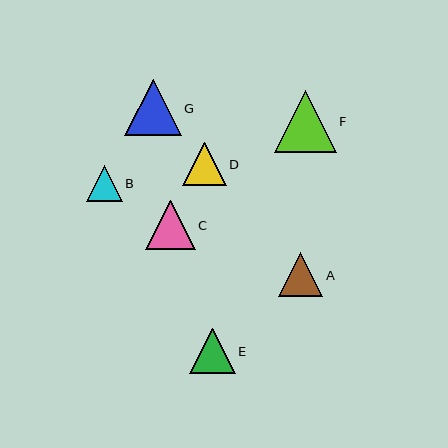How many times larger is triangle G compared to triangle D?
Triangle G is approximately 1.3 times the size of triangle D.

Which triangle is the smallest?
Triangle B is the smallest with a size of approximately 36 pixels.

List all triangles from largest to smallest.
From largest to smallest: F, G, C, E, A, D, B.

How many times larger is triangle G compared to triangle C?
Triangle G is approximately 1.1 times the size of triangle C.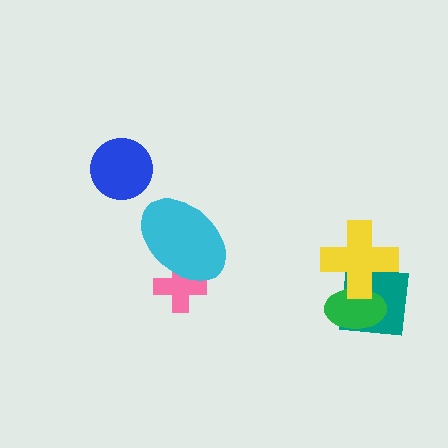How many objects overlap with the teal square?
2 objects overlap with the teal square.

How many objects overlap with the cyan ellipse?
1 object overlaps with the cyan ellipse.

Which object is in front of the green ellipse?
The yellow cross is in front of the green ellipse.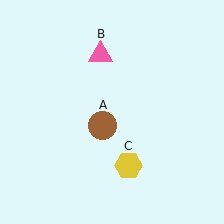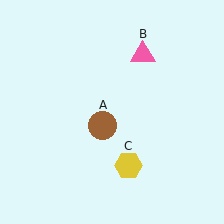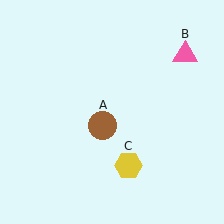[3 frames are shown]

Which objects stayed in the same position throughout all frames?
Brown circle (object A) and yellow hexagon (object C) remained stationary.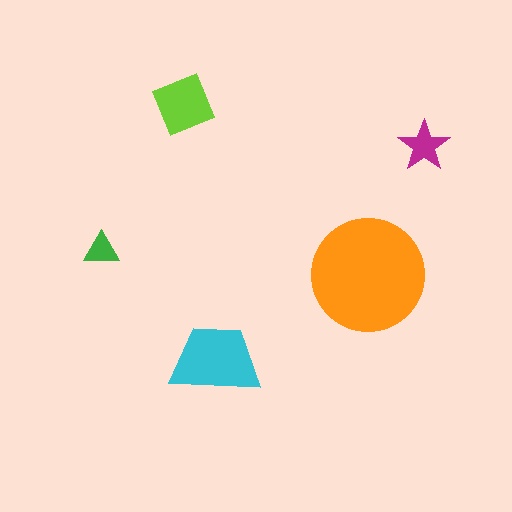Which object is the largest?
The orange circle.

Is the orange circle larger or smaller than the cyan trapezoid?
Larger.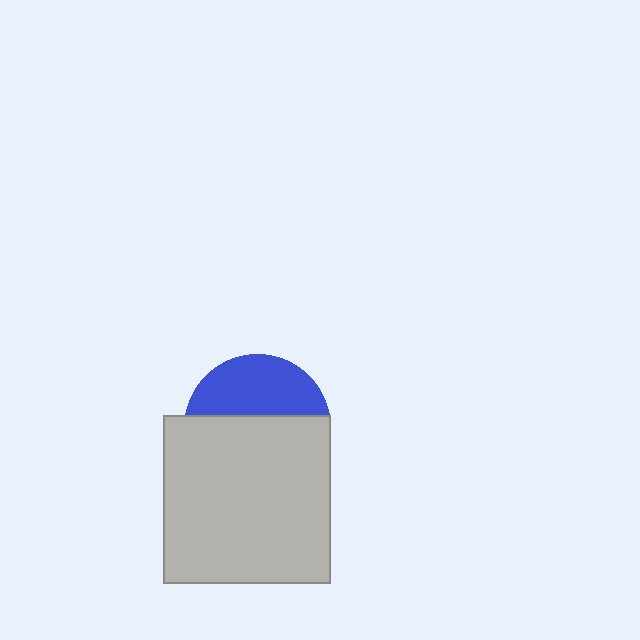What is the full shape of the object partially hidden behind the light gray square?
The partially hidden object is a blue circle.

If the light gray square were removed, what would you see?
You would see the complete blue circle.